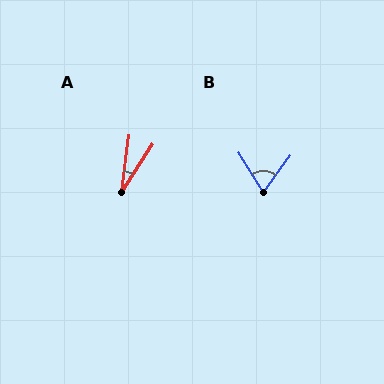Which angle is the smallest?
A, at approximately 26 degrees.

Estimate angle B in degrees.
Approximately 68 degrees.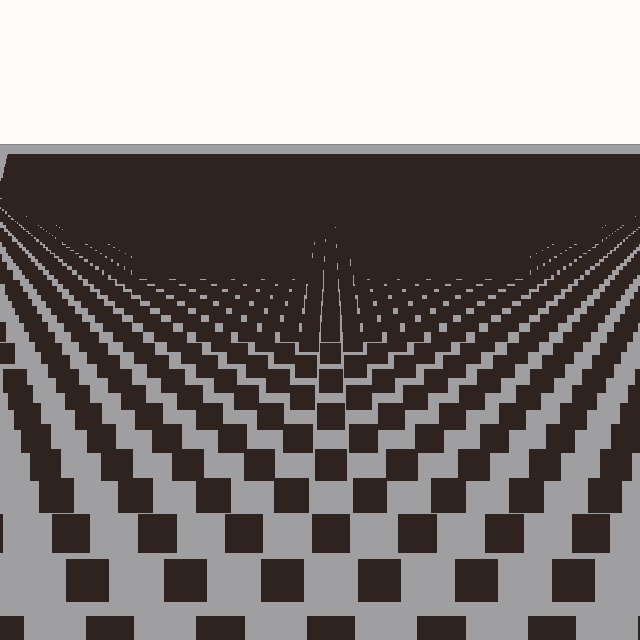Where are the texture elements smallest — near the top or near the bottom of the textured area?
Near the top.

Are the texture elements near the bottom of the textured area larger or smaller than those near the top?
Larger. Near the bottom, elements are closer to the viewer and appear at a bigger on-screen size.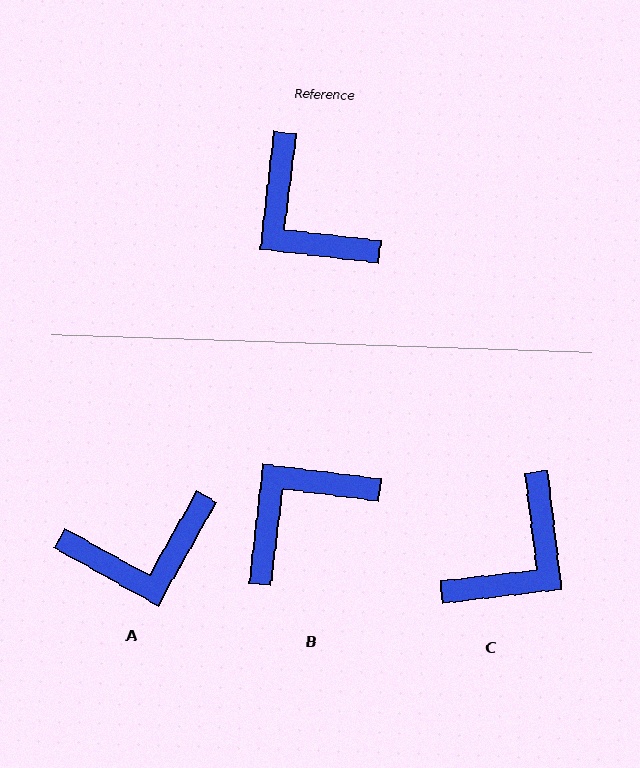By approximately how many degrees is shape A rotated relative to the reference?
Approximately 68 degrees counter-clockwise.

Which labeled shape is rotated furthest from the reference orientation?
C, about 104 degrees away.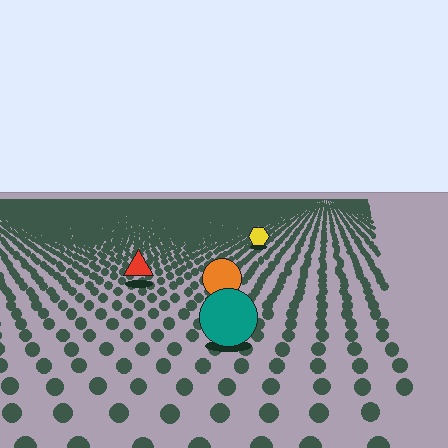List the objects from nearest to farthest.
From nearest to farthest: the teal circle, the orange circle, the red triangle, the yellow hexagon.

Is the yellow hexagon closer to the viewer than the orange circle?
No. The orange circle is closer — you can tell from the texture gradient: the ground texture is coarser near it.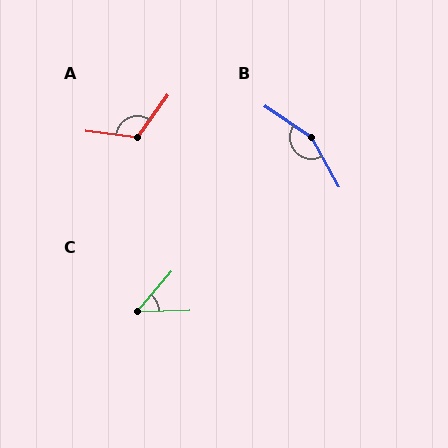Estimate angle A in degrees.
Approximately 119 degrees.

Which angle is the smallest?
C, at approximately 49 degrees.